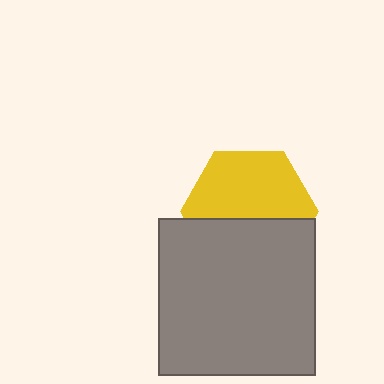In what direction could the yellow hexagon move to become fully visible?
The yellow hexagon could move up. That would shift it out from behind the gray square entirely.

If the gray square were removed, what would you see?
You would see the complete yellow hexagon.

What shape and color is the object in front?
The object in front is a gray square.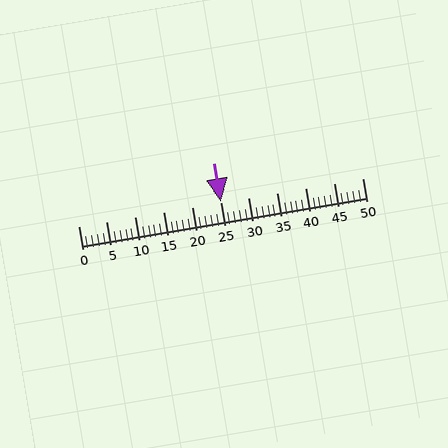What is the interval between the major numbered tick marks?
The major tick marks are spaced 5 units apart.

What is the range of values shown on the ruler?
The ruler shows values from 0 to 50.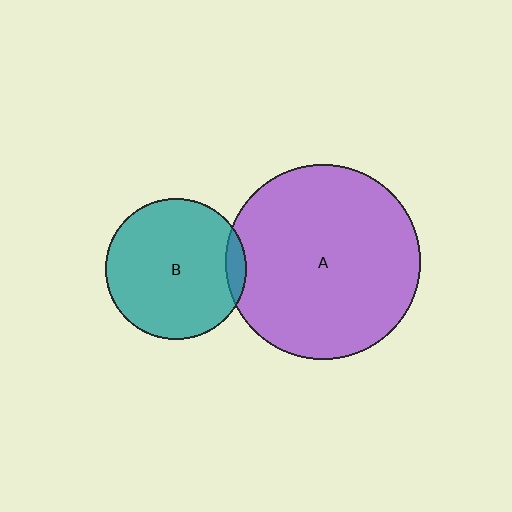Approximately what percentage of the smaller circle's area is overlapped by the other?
Approximately 5%.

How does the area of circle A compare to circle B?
Approximately 1.9 times.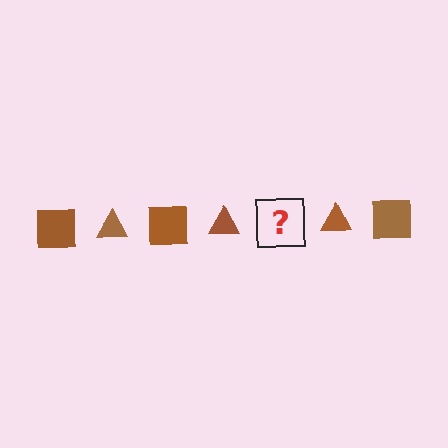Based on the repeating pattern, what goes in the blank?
The blank should be a brown square.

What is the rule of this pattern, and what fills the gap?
The rule is that the pattern cycles through square, triangle shapes in brown. The gap should be filled with a brown square.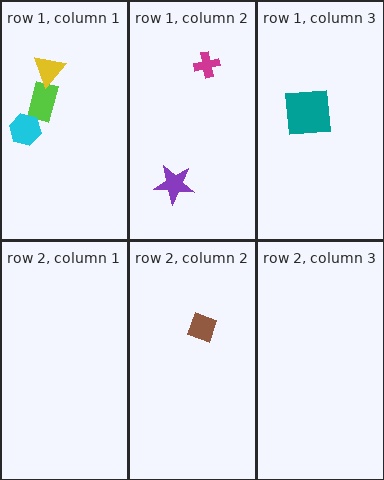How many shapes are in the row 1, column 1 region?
3.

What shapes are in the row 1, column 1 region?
The lime rectangle, the yellow triangle, the cyan hexagon.